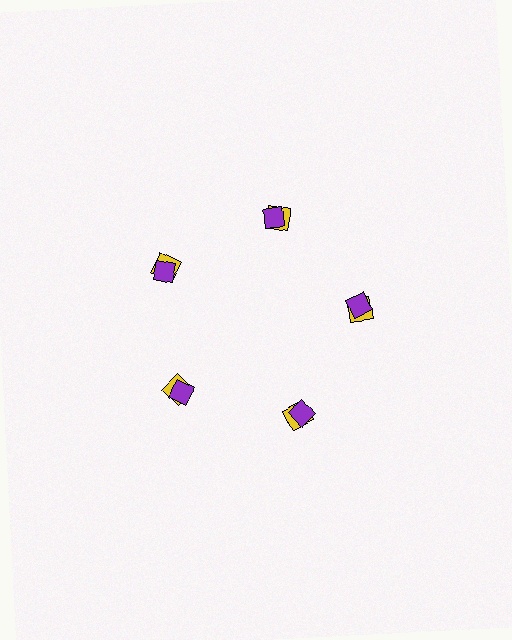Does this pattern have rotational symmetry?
Yes, this pattern has 5-fold rotational symmetry. It looks the same after rotating 72 degrees around the center.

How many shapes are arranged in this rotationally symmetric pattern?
There are 10 shapes, arranged in 5 groups of 2.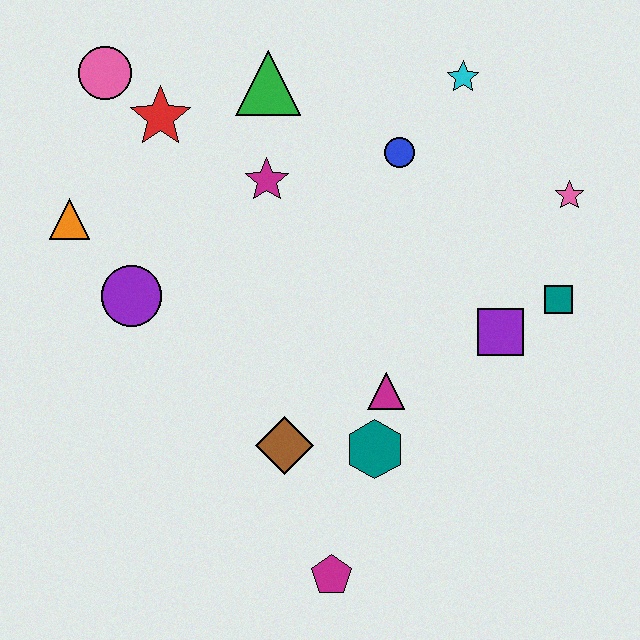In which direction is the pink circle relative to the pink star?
The pink circle is to the left of the pink star.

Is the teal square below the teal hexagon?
No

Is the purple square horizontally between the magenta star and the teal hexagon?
No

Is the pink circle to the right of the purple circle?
No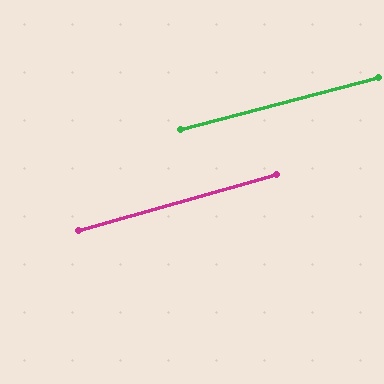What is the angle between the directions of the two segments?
Approximately 1 degree.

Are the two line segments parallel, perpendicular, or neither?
Parallel — their directions differ by only 1.0°.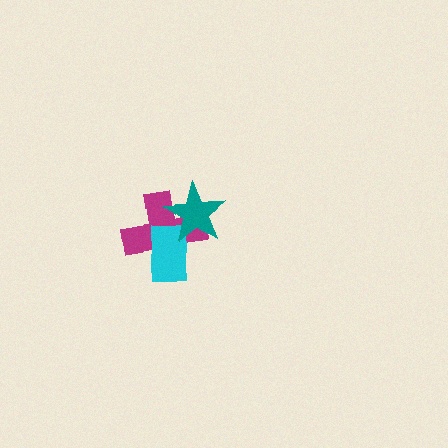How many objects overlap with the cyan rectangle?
2 objects overlap with the cyan rectangle.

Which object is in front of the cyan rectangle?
The teal star is in front of the cyan rectangle.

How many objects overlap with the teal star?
2 objects overlap with the teal star.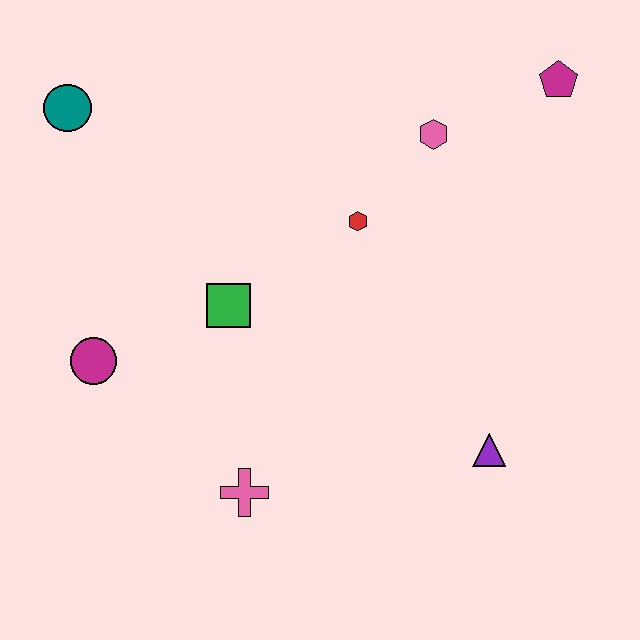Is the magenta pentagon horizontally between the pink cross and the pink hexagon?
No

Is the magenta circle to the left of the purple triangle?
Yes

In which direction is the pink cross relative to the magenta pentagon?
The pink cross is below the magenta pentagon.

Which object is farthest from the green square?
The magenta pentagon is farthest from the green square.